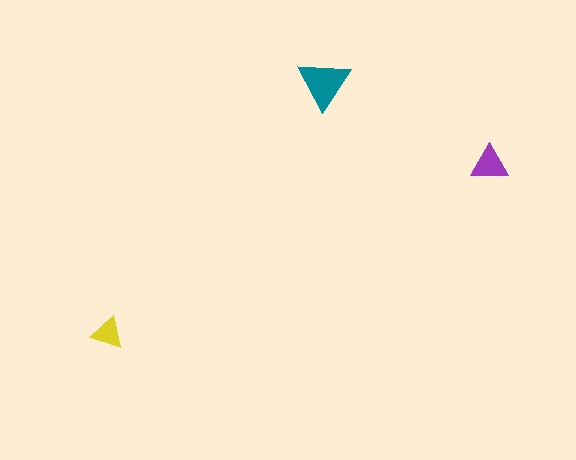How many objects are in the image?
There are 3 objects in the image.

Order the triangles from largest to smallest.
the teal one, the purple one, the yellow one.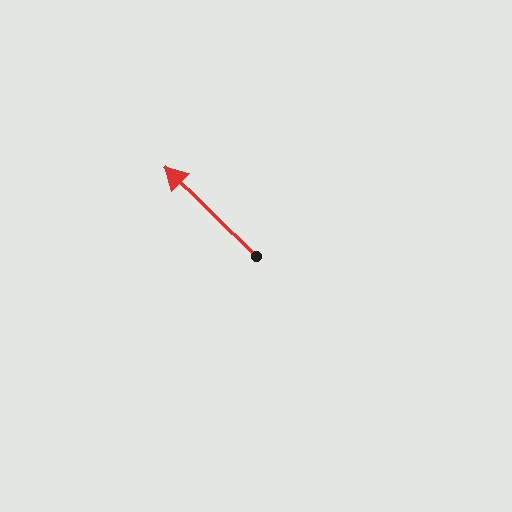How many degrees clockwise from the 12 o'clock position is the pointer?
Approximately 314 degrees.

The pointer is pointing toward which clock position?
Roughly 10 o'clock.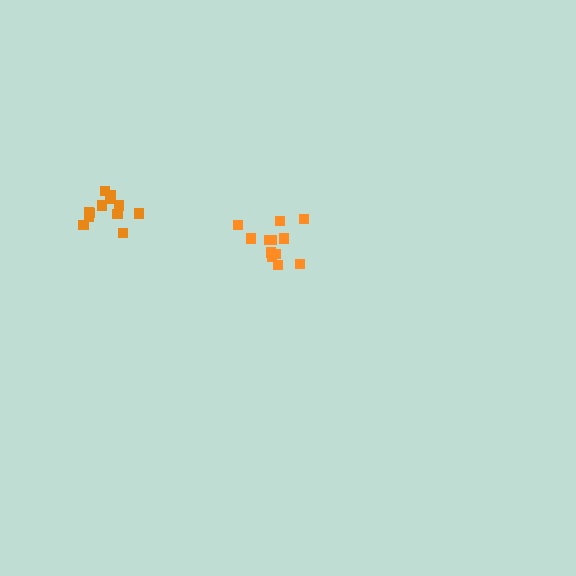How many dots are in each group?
Group 1: 12 dots, Group 2: 12 dots (24 total).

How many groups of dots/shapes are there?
There are 2 groups.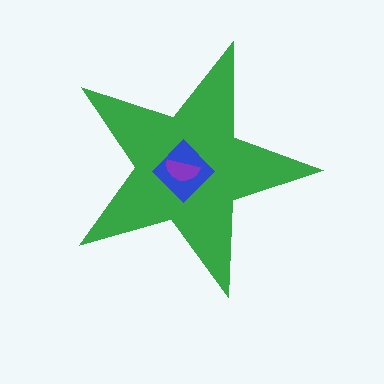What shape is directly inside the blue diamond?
The purple semicircle.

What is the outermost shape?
The green star.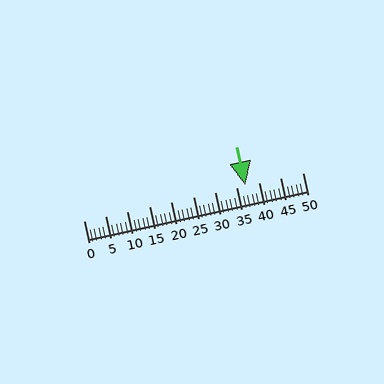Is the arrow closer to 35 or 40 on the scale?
The arrow is closer to 35.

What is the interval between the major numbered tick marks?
The major tick marks are spaced 5 units apart.